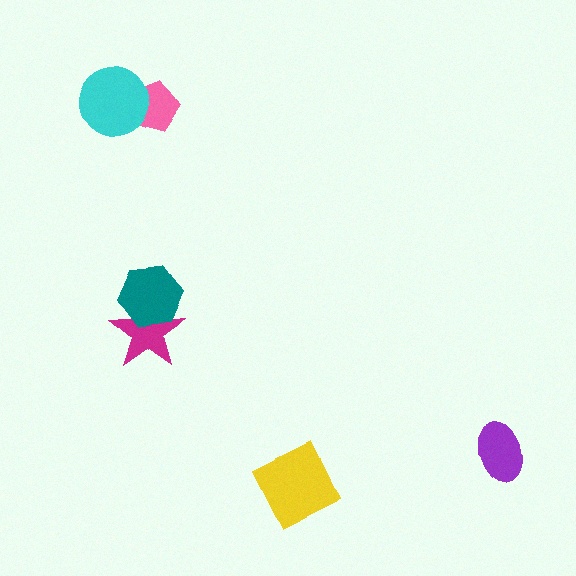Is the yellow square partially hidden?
No, no other shape covers it.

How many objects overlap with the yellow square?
0 objects overlap with the yellow square.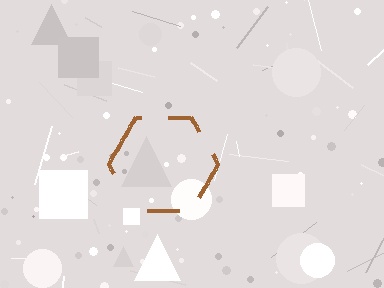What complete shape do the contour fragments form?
The contour fragments form a hexagon.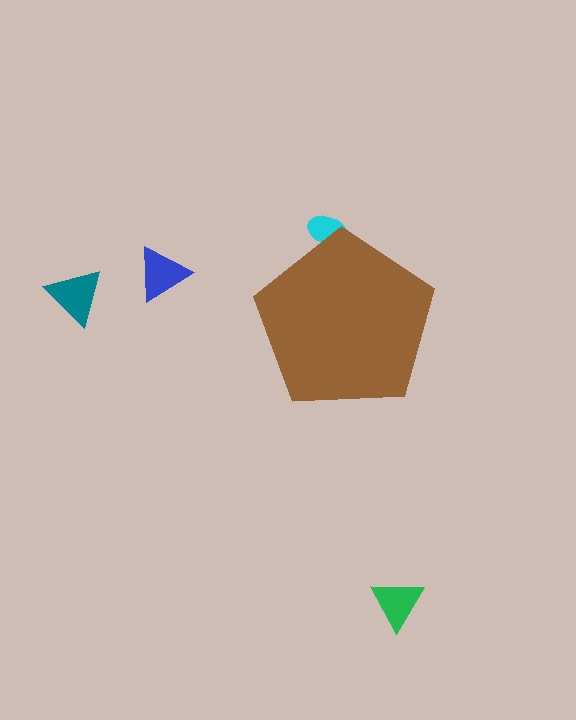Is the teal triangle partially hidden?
No, the teal triangle is fully visible.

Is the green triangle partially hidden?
No, the green triangle is fully visible.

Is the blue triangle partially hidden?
No, the blue triangle is fully visible.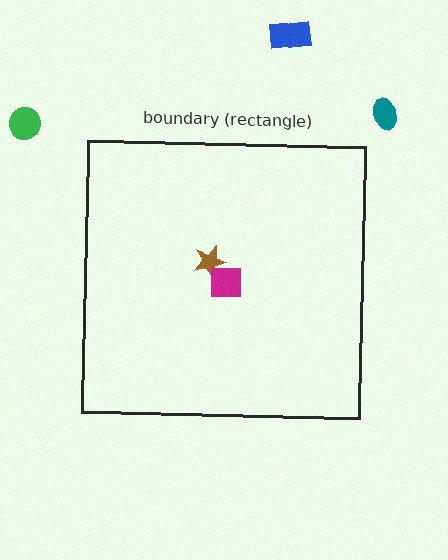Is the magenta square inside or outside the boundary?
Inside.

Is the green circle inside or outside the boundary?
Outside.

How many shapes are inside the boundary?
2 inside, 3 outside.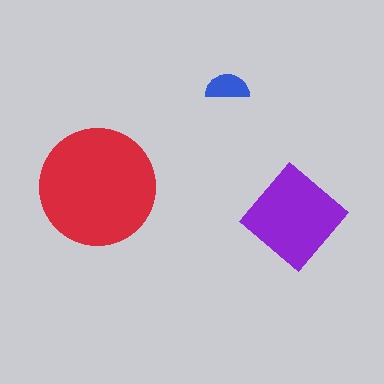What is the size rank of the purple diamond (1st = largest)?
2nd.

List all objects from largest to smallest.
The red circle, the purple diamond, the blue semicircle.